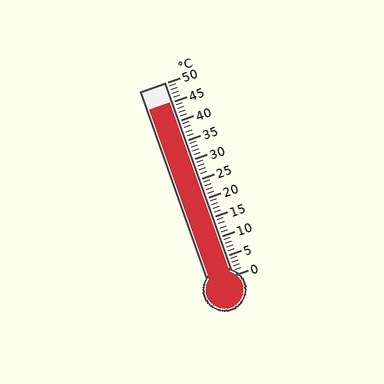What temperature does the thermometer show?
The thermometer shows approximately 45°C.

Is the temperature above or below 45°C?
The temperature is at 45°C.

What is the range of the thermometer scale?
The thermometer scale ranges from 0°C to 50°C.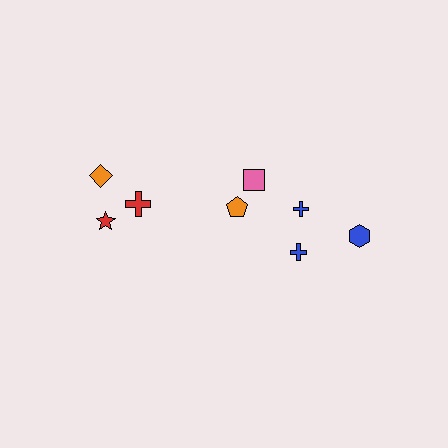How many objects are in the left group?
There are 3 objects.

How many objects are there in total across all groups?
There are 8 objects.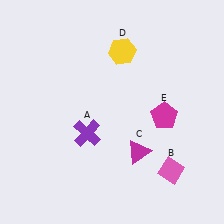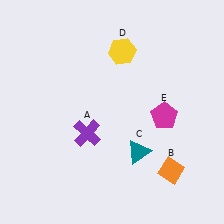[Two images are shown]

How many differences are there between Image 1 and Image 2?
There are 2 differences between the two images.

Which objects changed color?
B changed from pink to orange. C changed from magenta to teal.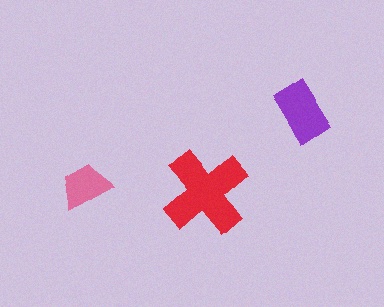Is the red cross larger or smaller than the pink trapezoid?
Larger.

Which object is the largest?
The red cross.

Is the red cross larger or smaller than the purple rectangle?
Larger.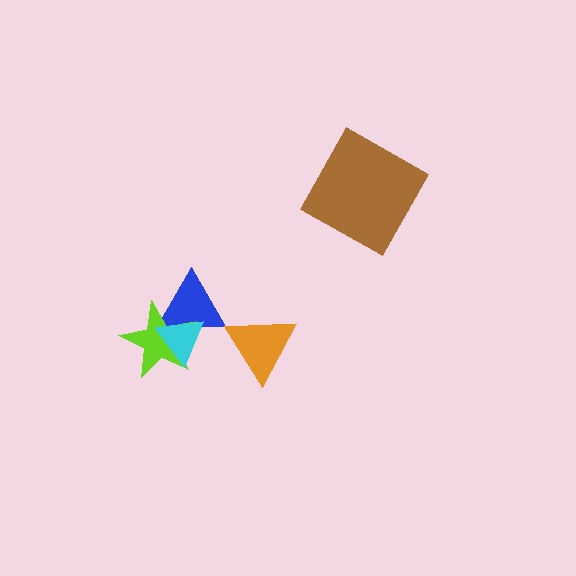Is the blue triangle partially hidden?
Yes, it is partially covered by another shape.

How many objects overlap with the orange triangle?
0 objects overlap with the orange triangle.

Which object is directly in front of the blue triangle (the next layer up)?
The lime star is directly in front of the blue triangle.